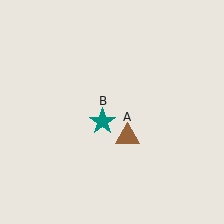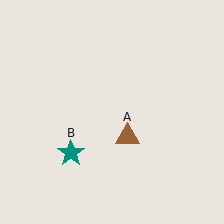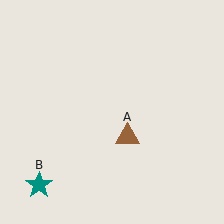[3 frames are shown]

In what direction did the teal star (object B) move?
The teal star (object B) moved down and to the left.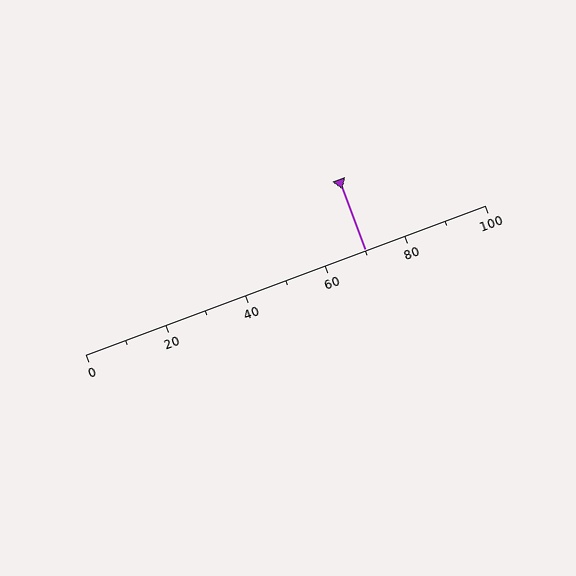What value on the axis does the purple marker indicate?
The marker indicates approximately 70.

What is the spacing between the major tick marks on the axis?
The major ticks are spaced 20 apart.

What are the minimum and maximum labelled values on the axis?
The axis runs from 0 to 100.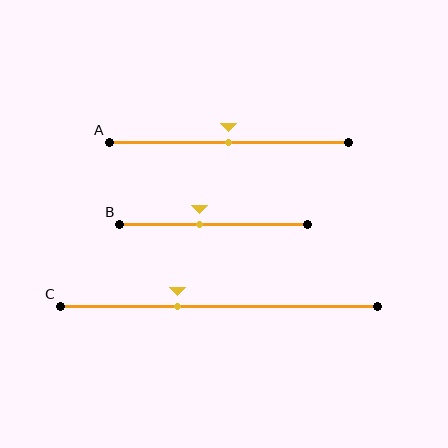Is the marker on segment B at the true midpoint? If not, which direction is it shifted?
No, the marker on segment B is shifted to the left by about 8% of the segment length.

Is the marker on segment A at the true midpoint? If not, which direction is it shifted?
Yes, the marker on segment A is at the true midpoint.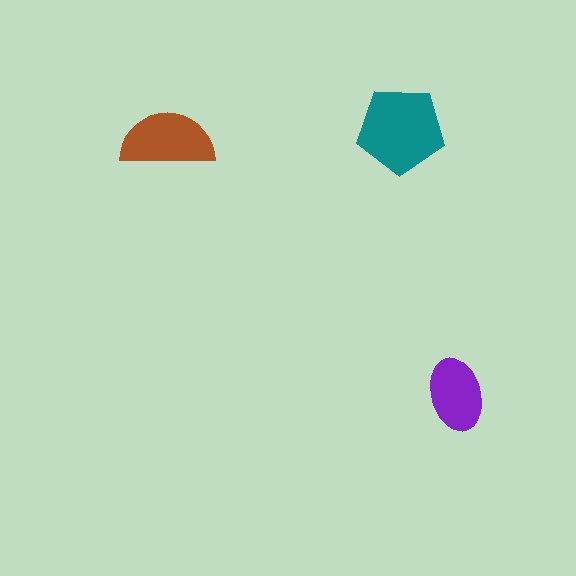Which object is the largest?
The teal pentagon.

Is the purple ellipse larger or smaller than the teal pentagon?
Smaller.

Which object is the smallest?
The purple ellipse.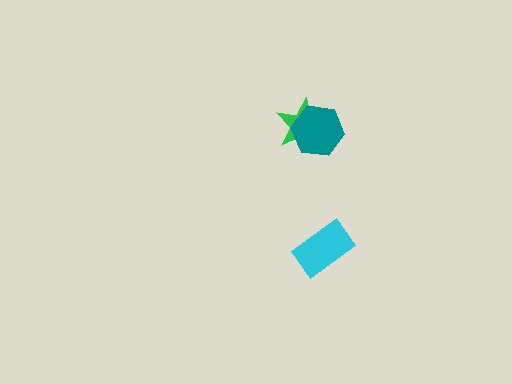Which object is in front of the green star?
The teal hexagon is in front of the green star.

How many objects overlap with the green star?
1 object overlaps with the green star.